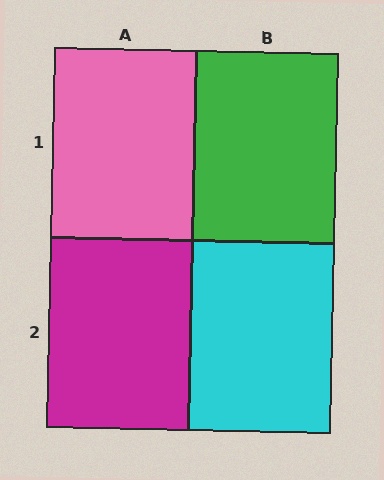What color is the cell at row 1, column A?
Pink.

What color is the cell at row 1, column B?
Green.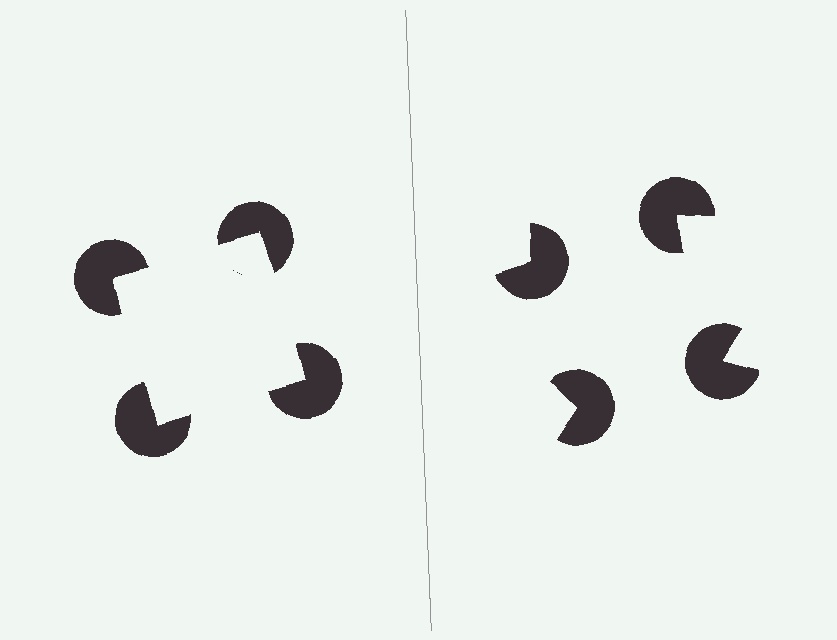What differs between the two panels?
The pac-man discs are positioned identically on both sides; only the wedge orientations differ. On the left they align to a square; on the right they are misaligned.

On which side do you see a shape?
An illusory square appears on the left side. On the right side the wedge cuts are rotated, so no coherent shape forms.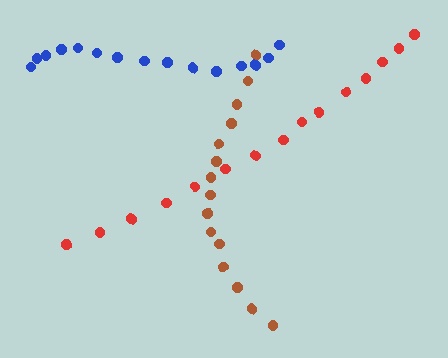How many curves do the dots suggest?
There are 3 distinct paths.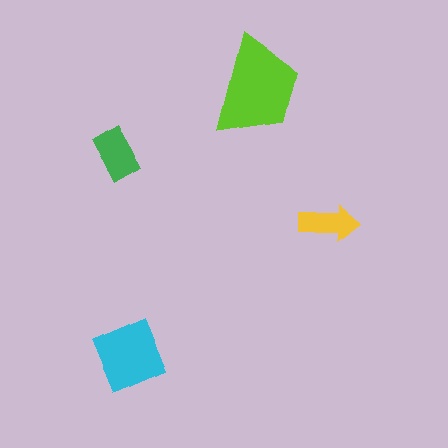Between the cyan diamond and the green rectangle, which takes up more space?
The cyan diamond.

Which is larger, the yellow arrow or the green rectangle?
The green rectangle.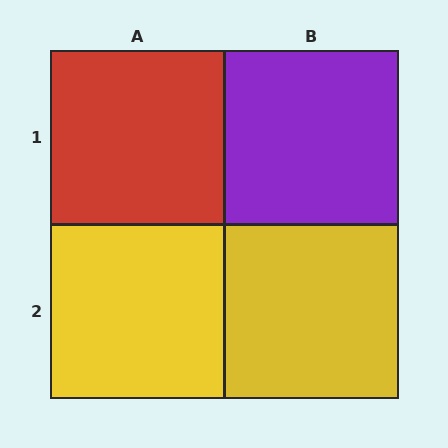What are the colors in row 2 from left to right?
Yellow, yellow.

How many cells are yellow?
2 cells are yellow.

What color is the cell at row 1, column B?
Purple.